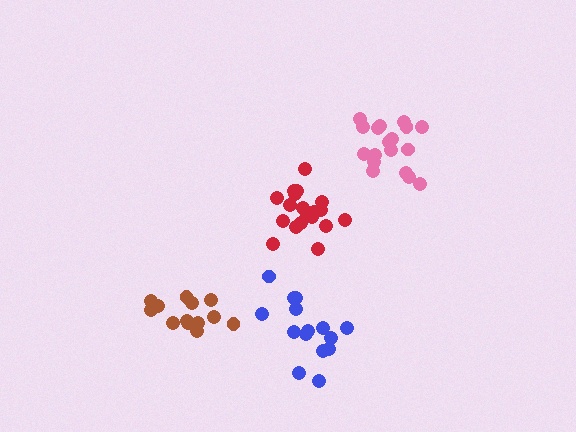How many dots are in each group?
Group 1: 18 dots, Group 2: 19 dots, Group 3: 15 dots, Group 4: 13 dots (65 total).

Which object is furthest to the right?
The pink cluster is rightmost.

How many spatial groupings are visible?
There are 4 spatial groupings.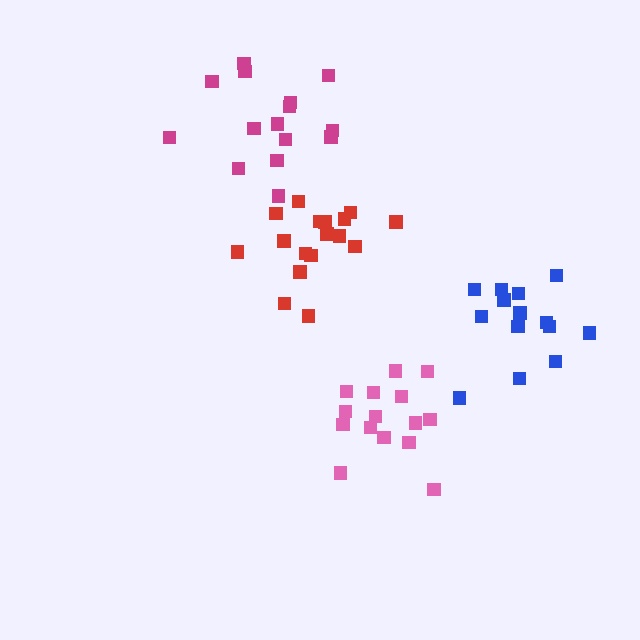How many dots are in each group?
Group 1: 17 dots, Group 2: 14 dots, Group 3: 15 dots, Group 4: 15 dots (61 total).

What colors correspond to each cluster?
The clusters are colored: red, blue, pink, magenta.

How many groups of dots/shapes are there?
There are 4 groups.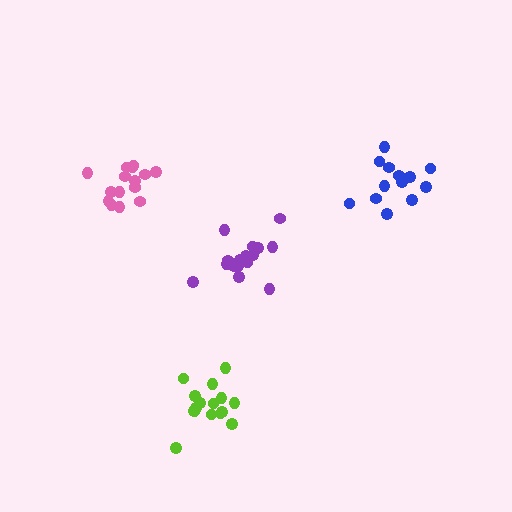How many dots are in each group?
Group 1: 13 dots, Group 2: 16 dots, Group 3: 17 dots, Group 4: 15 dots (61 total).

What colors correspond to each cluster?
The clusters are colored: blue, lime, purple, pink.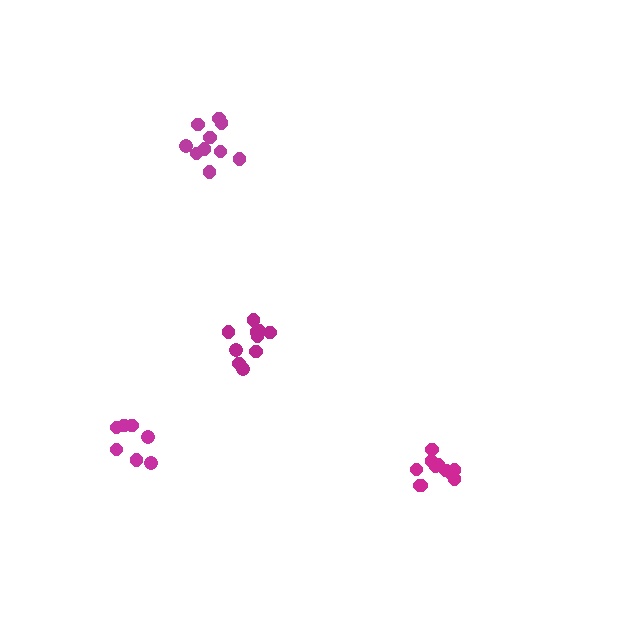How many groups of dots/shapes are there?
There are 4 groups.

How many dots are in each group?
Group 1: 7 dots, Group 2: 10 dots, Group 3: 10 dots, Group 4: 11 dots (38 total).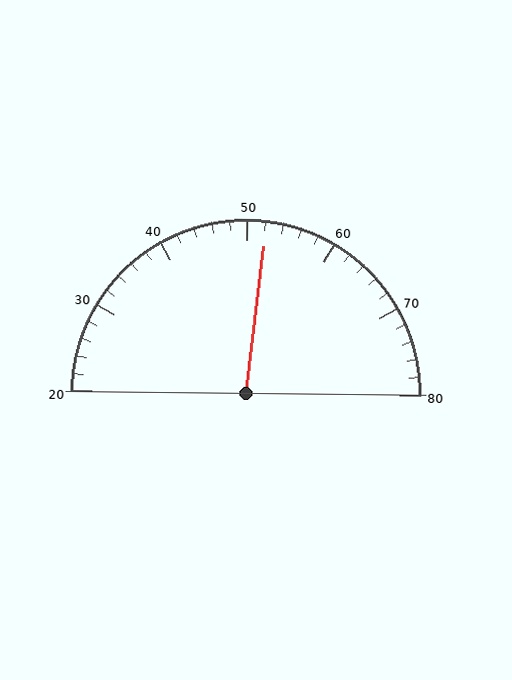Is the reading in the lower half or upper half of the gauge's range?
The reading is in the upper half of the range (20 to 80).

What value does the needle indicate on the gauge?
The needle indicates approximately 52.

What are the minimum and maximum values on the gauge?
The gauge ranges from 20 to 80.